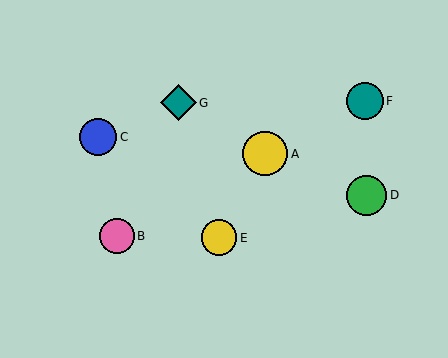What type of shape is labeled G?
Shape G is a teal diamond.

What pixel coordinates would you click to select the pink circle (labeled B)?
Click at (117, 236) to select the pink circle B.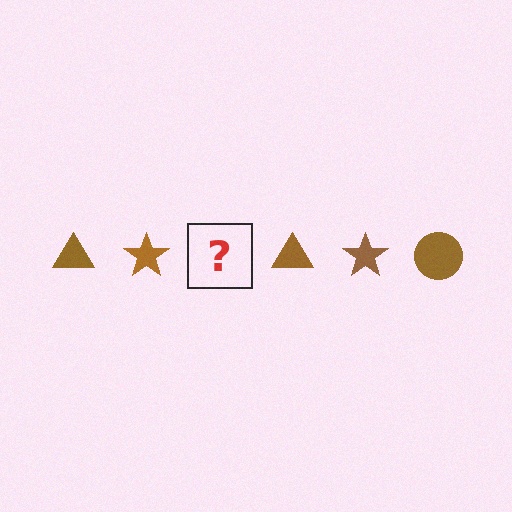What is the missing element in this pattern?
The missing element is a brown circle.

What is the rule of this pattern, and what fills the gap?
The rule is that the pattern cycles through triangle, star, circle shapes in brown. The gap should be filled with a brown circle.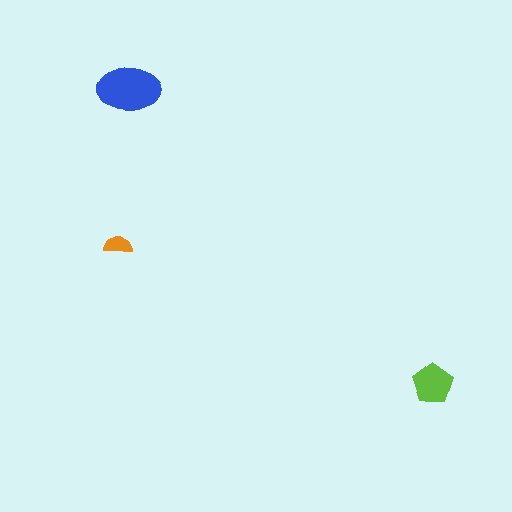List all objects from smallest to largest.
The orange semicircle, the lime pentagon, the blue ellipse.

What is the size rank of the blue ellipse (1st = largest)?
1st.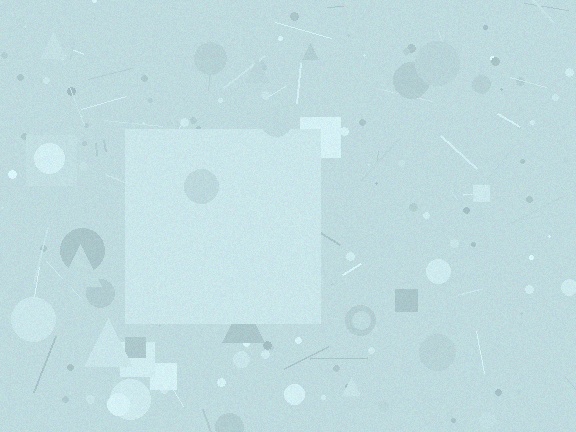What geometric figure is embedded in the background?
A square is embedded in the background.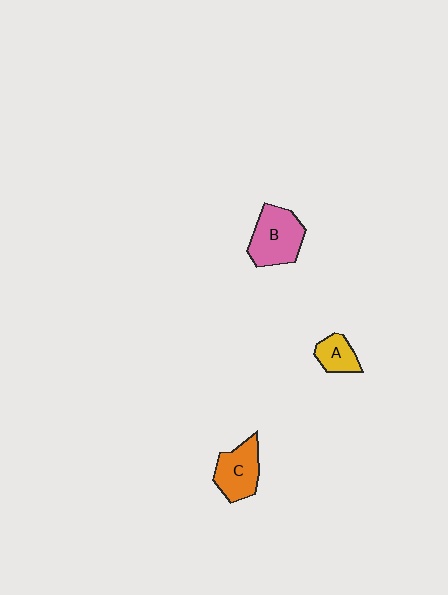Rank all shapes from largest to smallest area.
From largest to smallest: B (pink), C (orange), A (yellow).